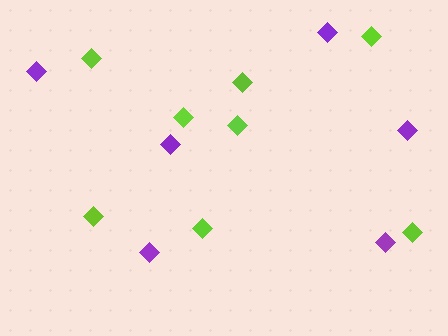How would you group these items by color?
There are 2 groups: one group of lime diamonds (8) and one group of purple diamonds (6).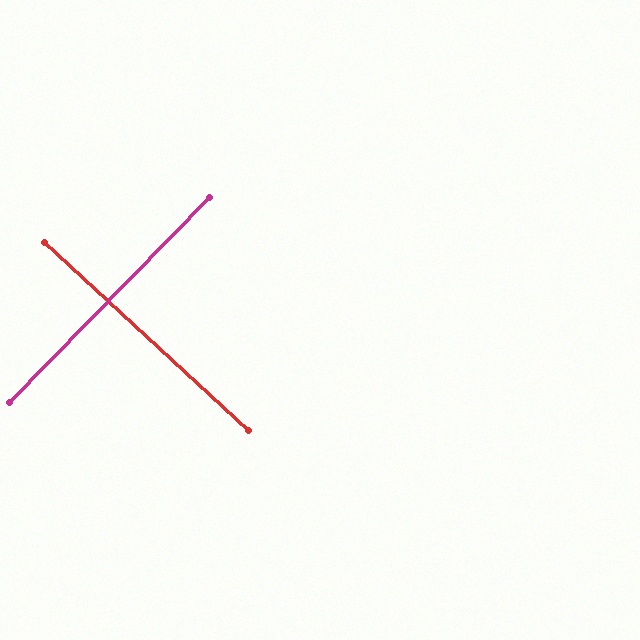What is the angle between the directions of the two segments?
Approximately 88 degrees.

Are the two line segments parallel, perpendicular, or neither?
Perpendicular — they meet at approximately 88°.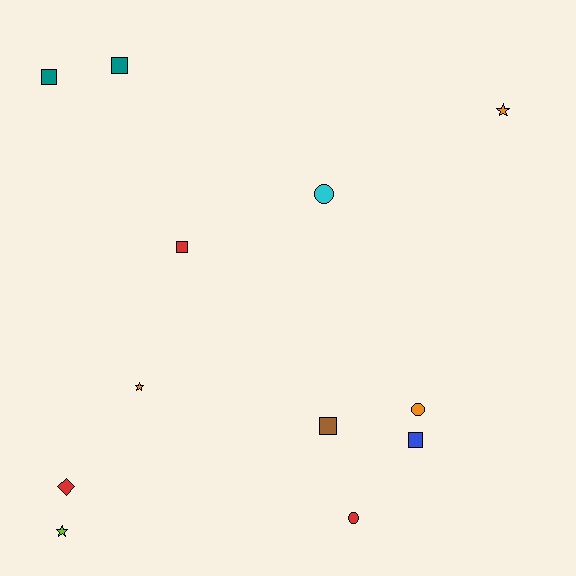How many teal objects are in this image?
There are 2 teal objects.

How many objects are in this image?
There are 12 objects.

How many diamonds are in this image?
There is 1 diamond.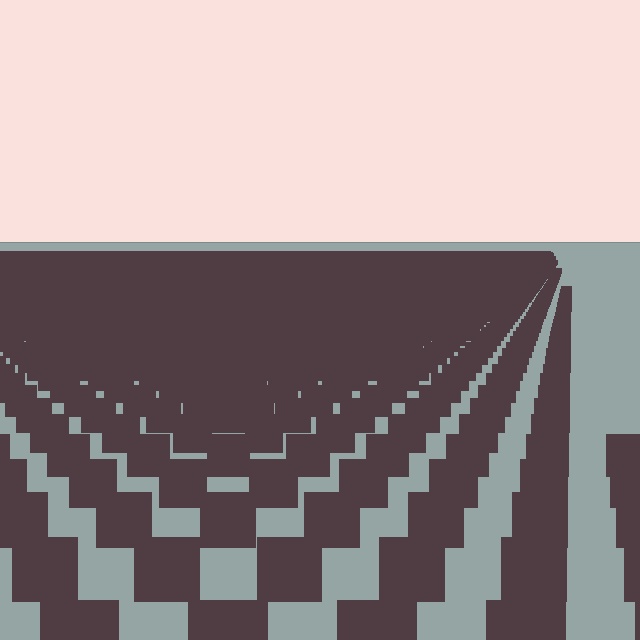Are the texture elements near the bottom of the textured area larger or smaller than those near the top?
Larger. Near the bottom, elements are closer to the viewer and appear at a bigger on-screen size.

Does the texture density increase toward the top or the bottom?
Density increases toward the top.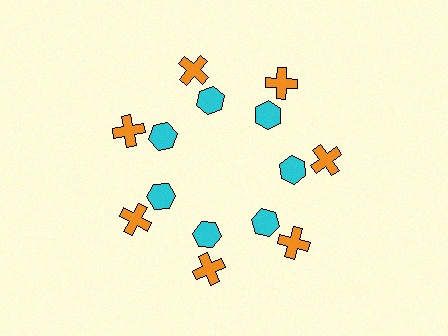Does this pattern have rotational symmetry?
Yes, this pattern has 7-fold rotational symmetry. It looks the same after rotating 51 degrees around the center.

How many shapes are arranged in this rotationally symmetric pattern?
There are 14 shapes, arranged in 7 groups of 2.